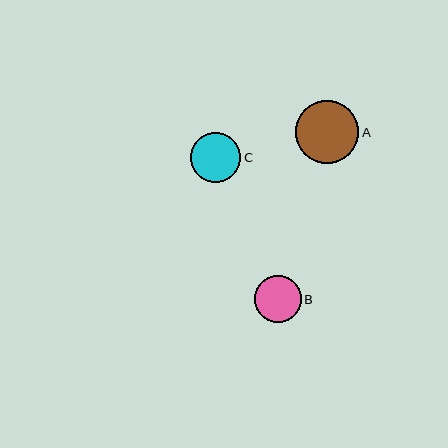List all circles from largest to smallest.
From largest to smallest: A, C, B.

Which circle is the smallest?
Circle B is the smallest with a size of approximately 47 pixels.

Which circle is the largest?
Circle A is the largest with a size of approximately 64 pixels.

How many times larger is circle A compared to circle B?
Circle A is approximately 1.4 times the size of circle B.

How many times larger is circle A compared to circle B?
Circle A is approximately 1.4 times the size of circle B.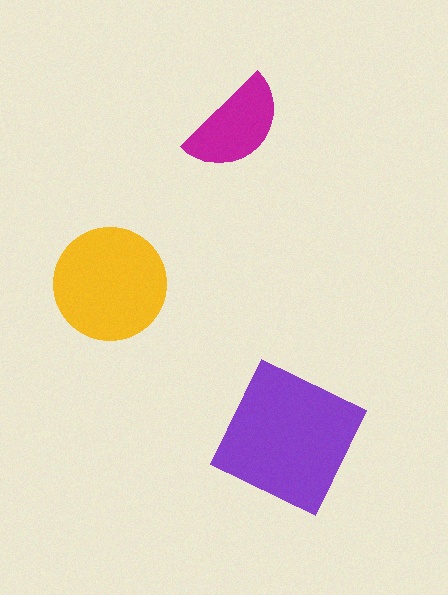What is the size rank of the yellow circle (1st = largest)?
2nd.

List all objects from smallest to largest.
The magenta semicircle, the yellow circle, the purple square.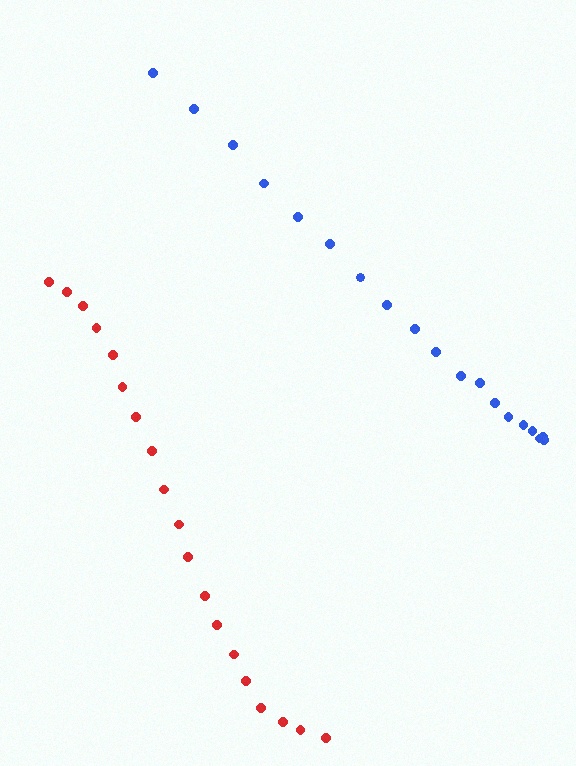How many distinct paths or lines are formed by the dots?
There are 2 distinct paths.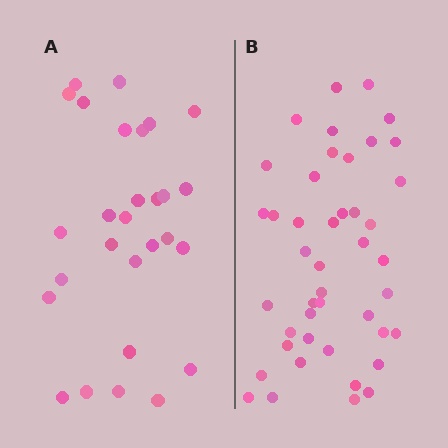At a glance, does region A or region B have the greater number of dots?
Region B (the right region) has more dots.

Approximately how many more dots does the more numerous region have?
Region B has approximately 15 more dots than region A.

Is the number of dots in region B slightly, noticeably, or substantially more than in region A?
Region B has substantially more. The ratio is roughly 1.6 to 1.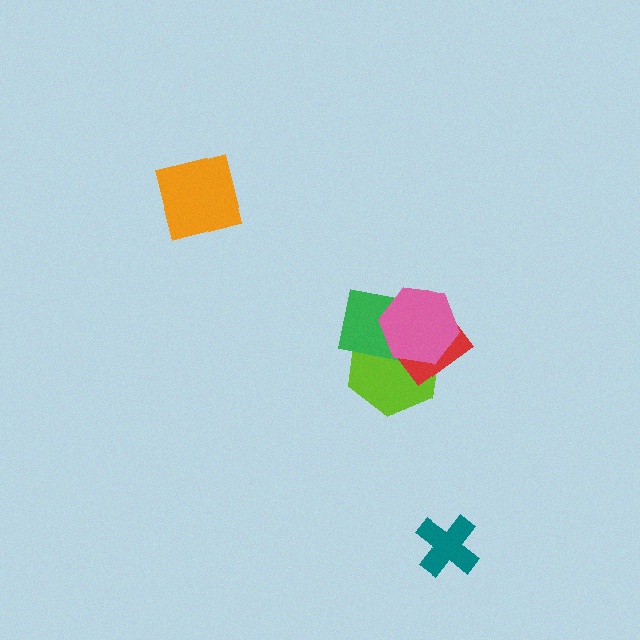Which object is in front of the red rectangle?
The pink hexagon is in front of the red rectangle.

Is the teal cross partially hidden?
No, no other shape covers it.